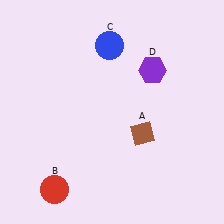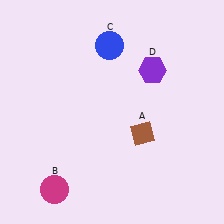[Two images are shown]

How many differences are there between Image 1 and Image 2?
There is 1 difference between the two images.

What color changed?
The circle (B) changed from red in Image 1 to magenta in Image 2.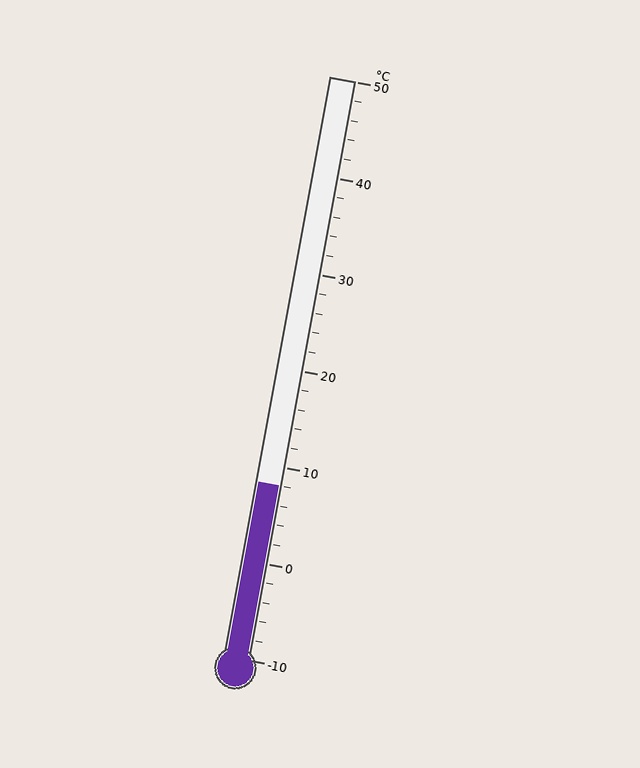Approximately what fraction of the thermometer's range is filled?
The thermometer is filled to approximately 30% of its range.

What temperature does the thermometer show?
The thermometer shows approximately 8°C.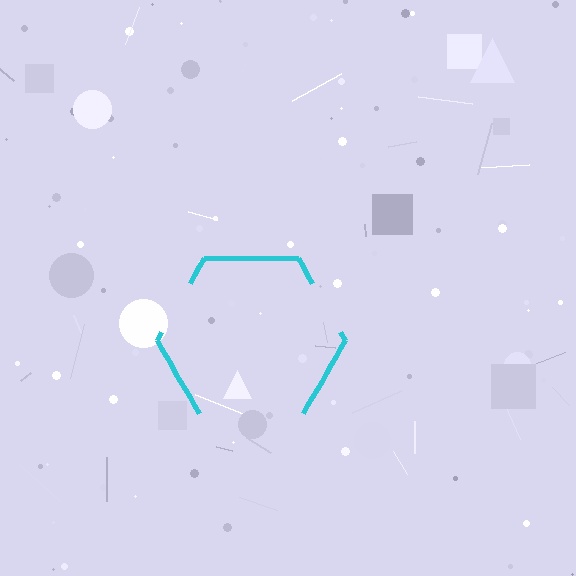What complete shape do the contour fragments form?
The contour fragments form a hexagon.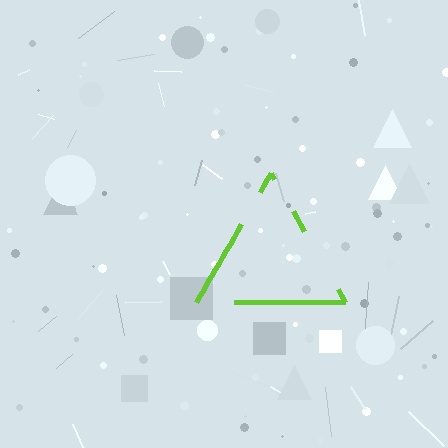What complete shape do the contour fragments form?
The contour fragments form a triangle.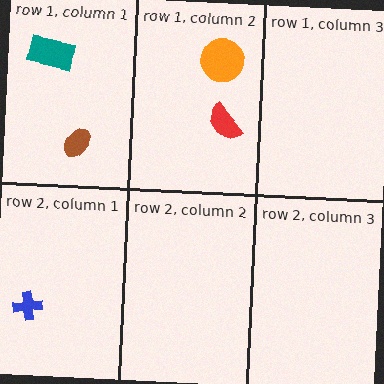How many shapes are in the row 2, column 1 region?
1.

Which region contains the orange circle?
The row 1, column 2 region.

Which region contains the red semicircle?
The row 1, column 2 region.